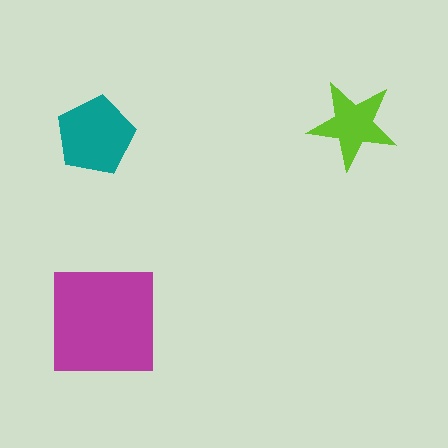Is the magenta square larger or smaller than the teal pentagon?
Larger.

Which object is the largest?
The magenta square.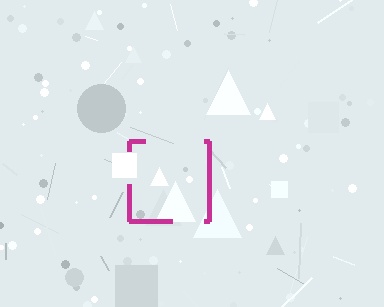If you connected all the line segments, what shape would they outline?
They would outline a square.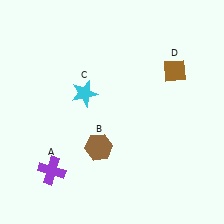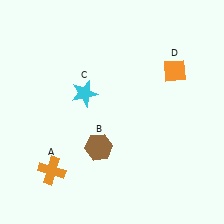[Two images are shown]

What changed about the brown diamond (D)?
In Image 1, D is brown. In Image 2, it changed to orange.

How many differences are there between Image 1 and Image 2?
There are 2 differences between the two images.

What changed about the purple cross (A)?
In Image 1, A is purple. In Image 2, it changed to orange.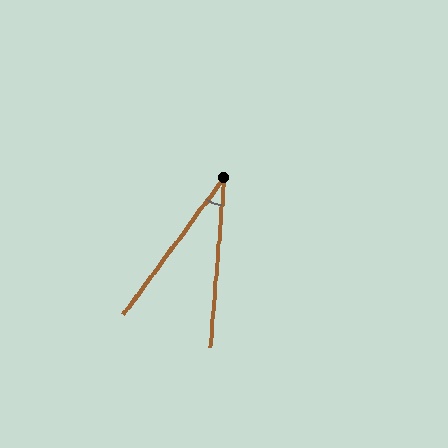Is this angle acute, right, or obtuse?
It is acute.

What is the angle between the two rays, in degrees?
Approximately 32 degrees.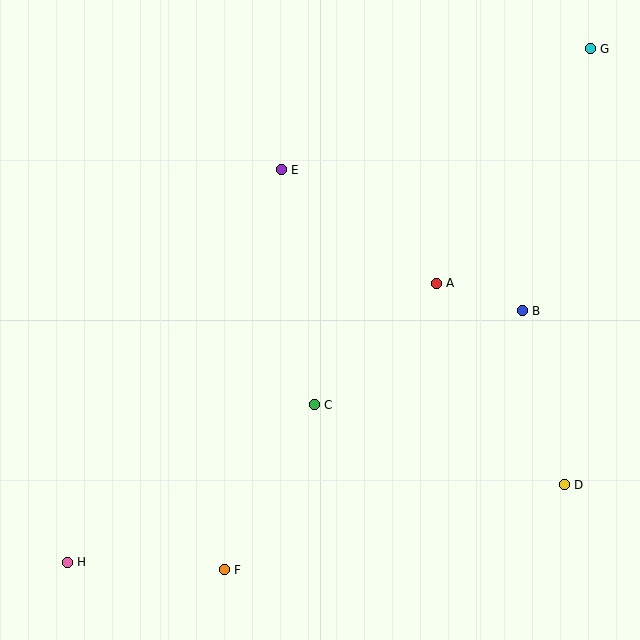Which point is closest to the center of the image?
Point C at (314, 405) is closest to the center.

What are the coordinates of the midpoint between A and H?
The midpoint between A and H is at (252, 423).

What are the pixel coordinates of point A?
Point A is at (436, 283).